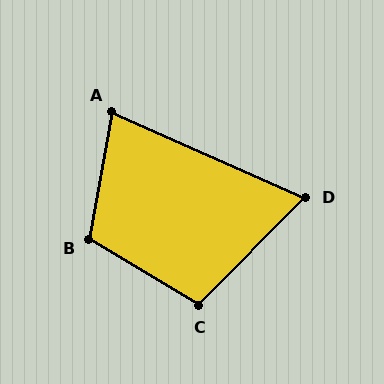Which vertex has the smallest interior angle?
D, at approximately 69 degrees.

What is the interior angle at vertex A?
Approximately 76 degrees (acute).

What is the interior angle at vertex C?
Approximately 104 degrees (obtuse).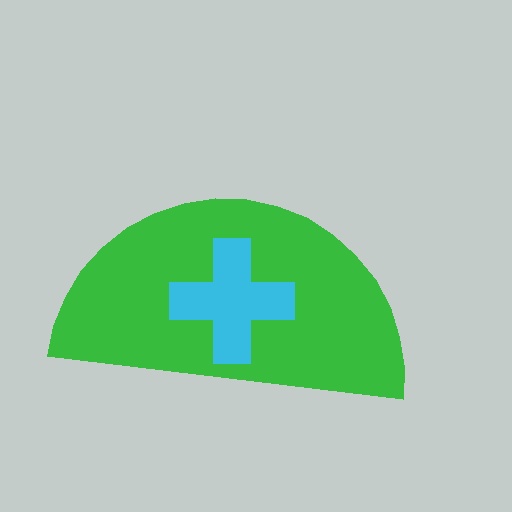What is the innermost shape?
The cyan cross.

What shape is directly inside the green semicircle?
The cyan cross.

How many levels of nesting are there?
2.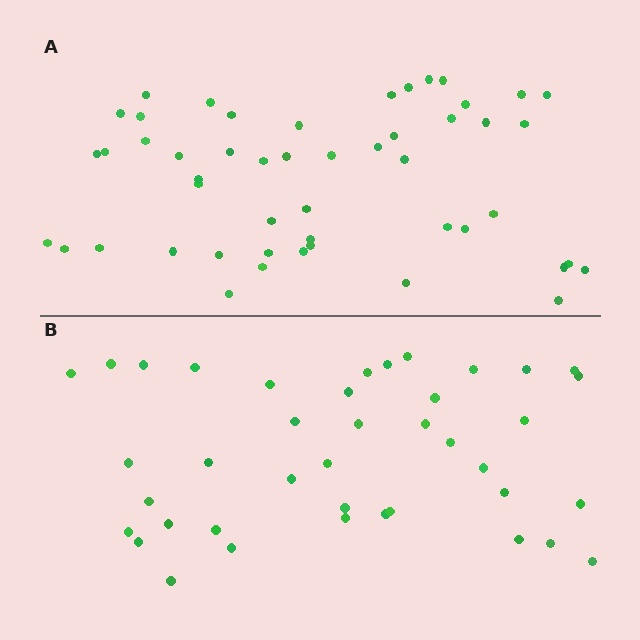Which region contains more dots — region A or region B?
Region A (the top region) has more dots.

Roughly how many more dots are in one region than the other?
Region A has roughly 10 or so more dots than region B.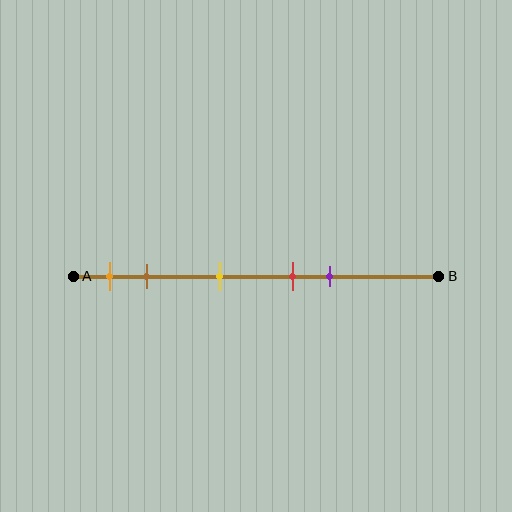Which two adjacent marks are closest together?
The red and purple marks are the closest adjacent pair.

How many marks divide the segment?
There are 5 marks dividing the segment.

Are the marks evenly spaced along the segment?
No, the marks are not evenly spaced.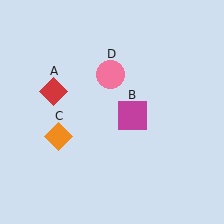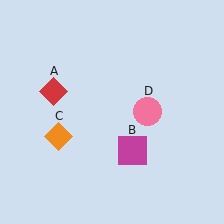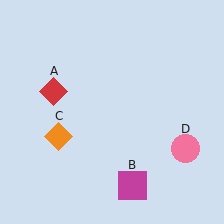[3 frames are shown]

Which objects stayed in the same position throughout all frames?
Red diamond (object A) and orange diamond (object C) remained stationary.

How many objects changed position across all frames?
2 objects changed position: magenta square (object B), pink circle (object D).